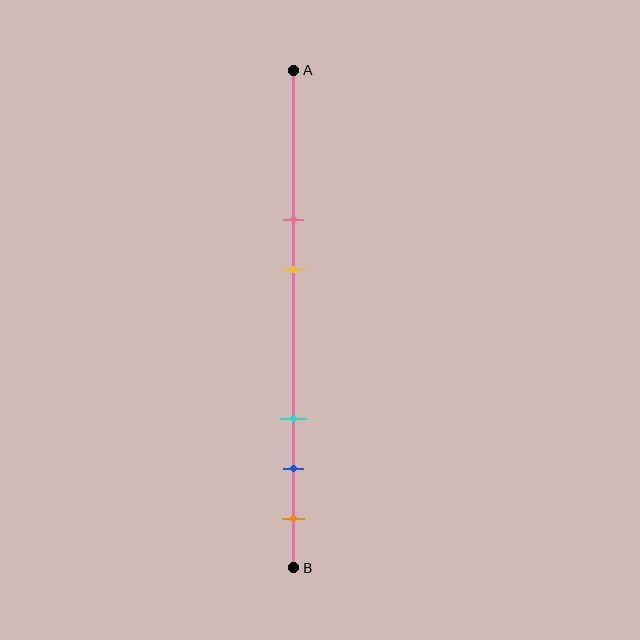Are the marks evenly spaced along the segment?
No, the marks are not evenly spaced.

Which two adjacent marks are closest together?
The blue and orange marks are the closest adjacent pair.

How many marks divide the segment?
There are 5 marks dividing the segment.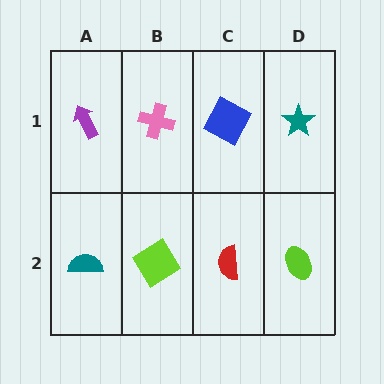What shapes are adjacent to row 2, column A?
A purple arrow (row 1, column A), a lime diamond (row 2, column B).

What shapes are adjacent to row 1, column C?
A red semicircle (row 2, column C), a pink cross (row 1, column B), a teal star (row 1, column D).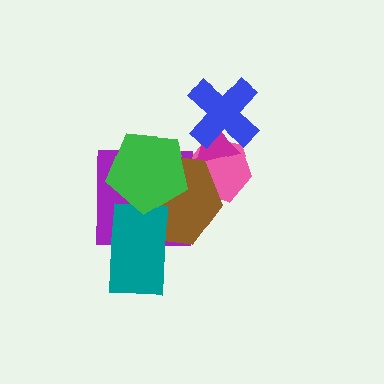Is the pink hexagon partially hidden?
Yes, it is partially covered by another shape.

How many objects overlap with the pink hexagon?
3 objects overlap with the pink hexagon.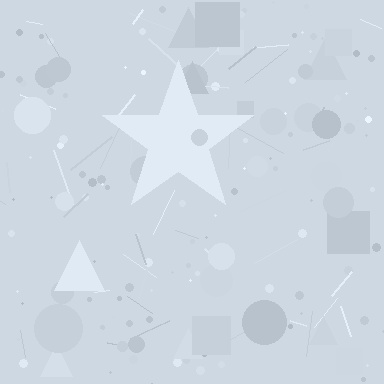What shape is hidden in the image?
A star is hidden in the image.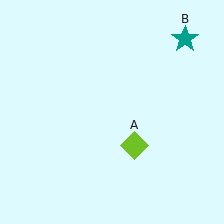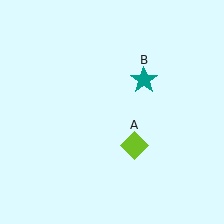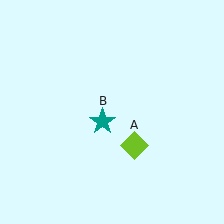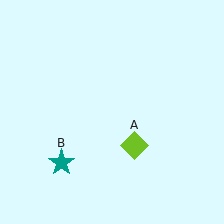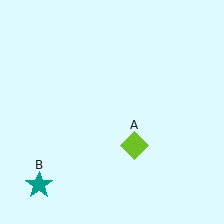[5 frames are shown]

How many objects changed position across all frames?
1 object changed position: teal star (object B).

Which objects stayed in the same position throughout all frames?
Lime diamond (object A) remained stationary.